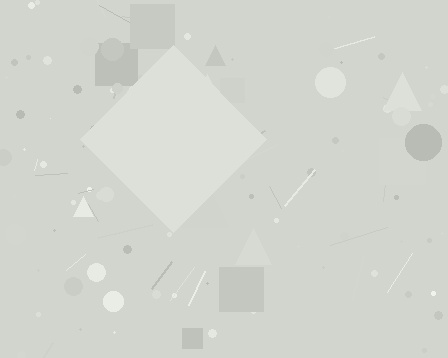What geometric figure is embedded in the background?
A diamond is embedded in the background.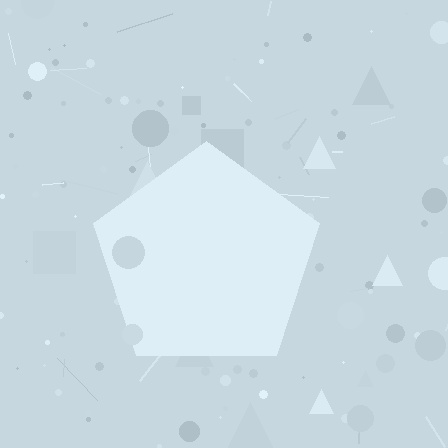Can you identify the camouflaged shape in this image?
The camouflaged shape is a pentagon.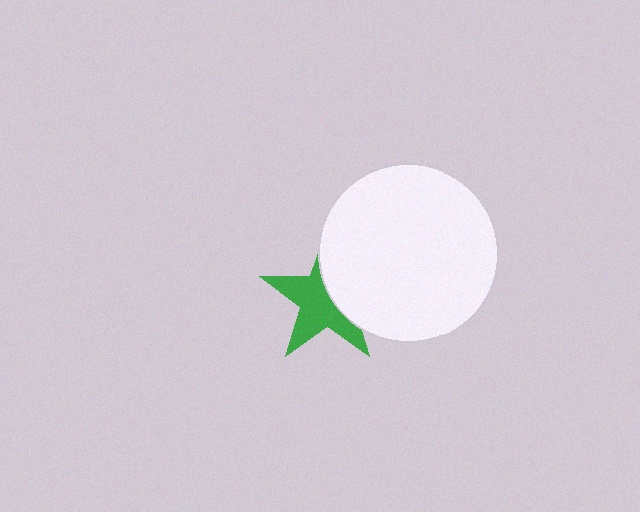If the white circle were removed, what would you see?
You would see the complete green star.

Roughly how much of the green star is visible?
About half of it is visible (roughly 59%).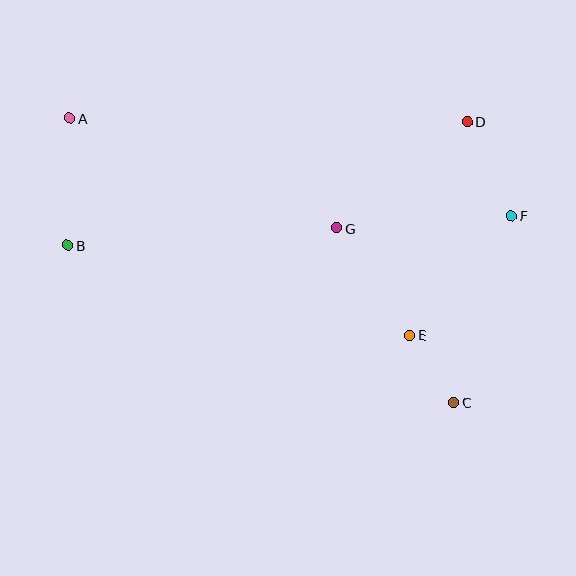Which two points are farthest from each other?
Points A and C are farthest from each other.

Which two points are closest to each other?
Points C and E are closest to each other.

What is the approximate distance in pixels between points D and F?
The distance between D and F is approximately 104 pixels.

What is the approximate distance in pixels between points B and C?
The distance between B and C is approximately 417 pixels.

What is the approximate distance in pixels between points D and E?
The distance between D and E is approximately 221 pixels.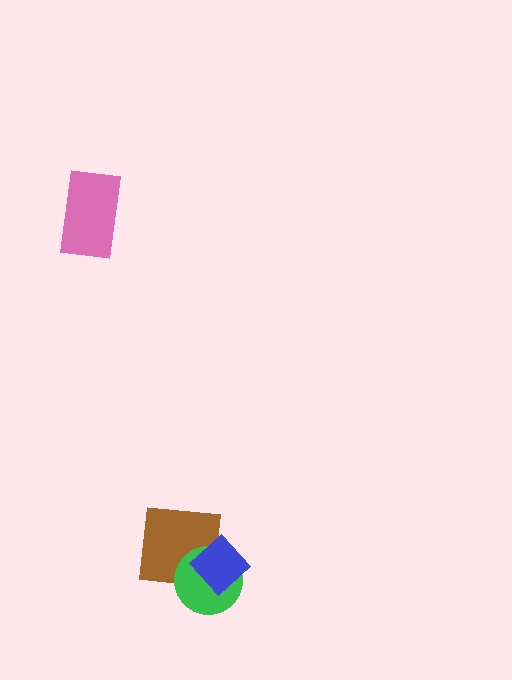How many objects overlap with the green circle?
2 objects overlap with the green circle.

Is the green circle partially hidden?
Yes, it is partially covered by another shape.